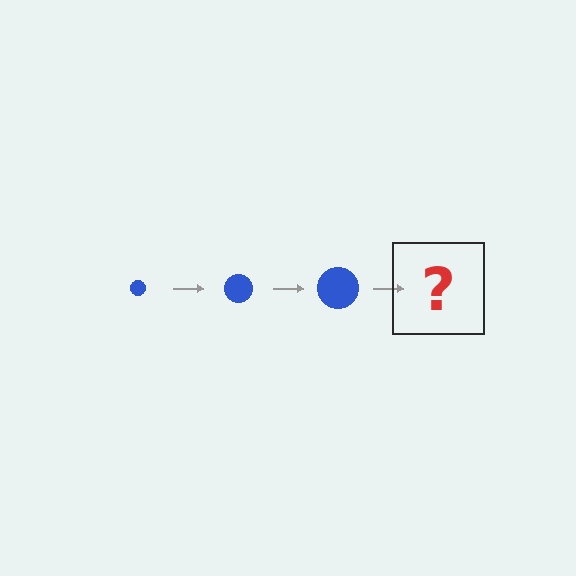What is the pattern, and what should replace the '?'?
The pattern is that the circle gets progressively larger each step. The '?' should be a blue circle, larger than the previous one.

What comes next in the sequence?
The next element should be a blue circle, larger than the previous one.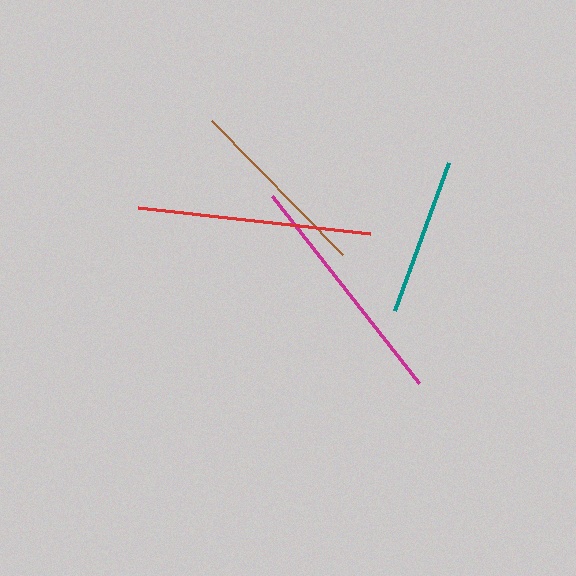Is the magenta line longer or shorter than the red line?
The magenta line is longer than the red line.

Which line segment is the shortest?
The teal line is the shortest at approximately 157 pixels.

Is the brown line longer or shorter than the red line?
The red line is longer than the brown line.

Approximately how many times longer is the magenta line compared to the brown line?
The magenta line is approximately 1.3 times the length of the brown line.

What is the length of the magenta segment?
The magenta segment is approximately 238 pixels long.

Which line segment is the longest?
The magenta line is the longest at approximately 238 pixels.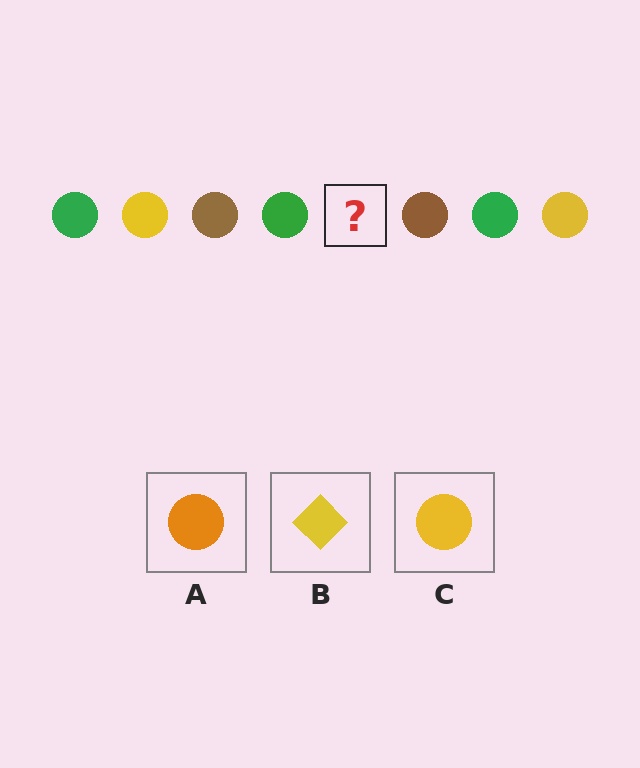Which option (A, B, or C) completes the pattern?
C.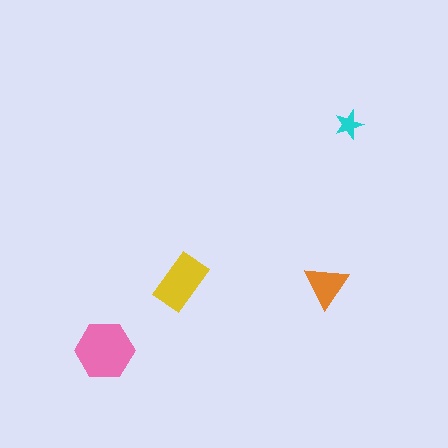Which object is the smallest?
The cyan star.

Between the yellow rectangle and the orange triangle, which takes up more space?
The yellow rectangle.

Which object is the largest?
The pink hexagon.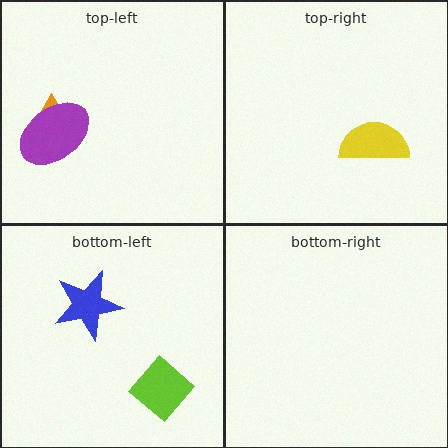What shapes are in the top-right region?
The yellow semicircle.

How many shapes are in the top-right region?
1.